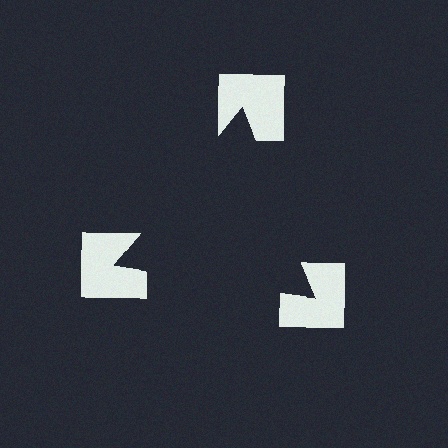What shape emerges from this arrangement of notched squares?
An illusory triangle — its edges are inferred from the aligned wedge cuts in the notched squares, not physically drawn.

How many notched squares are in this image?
There are 3 — one at each vertex of the illusory triangle.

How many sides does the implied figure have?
3 sides.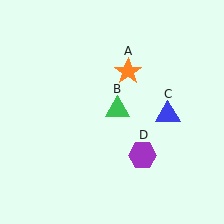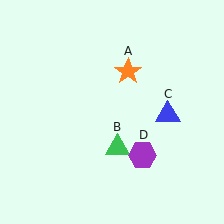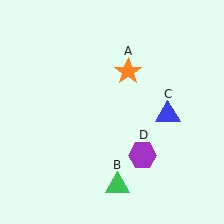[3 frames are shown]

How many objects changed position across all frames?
1 object changed position: green triangle (object B).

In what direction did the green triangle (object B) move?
The green triangle (object B) moved down.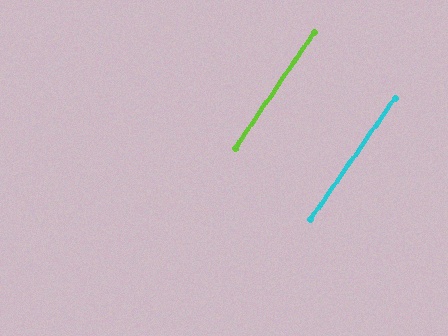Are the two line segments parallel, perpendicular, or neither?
Parallel — their directions differ by only 0.7°.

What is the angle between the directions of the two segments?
Approximately 1 degree.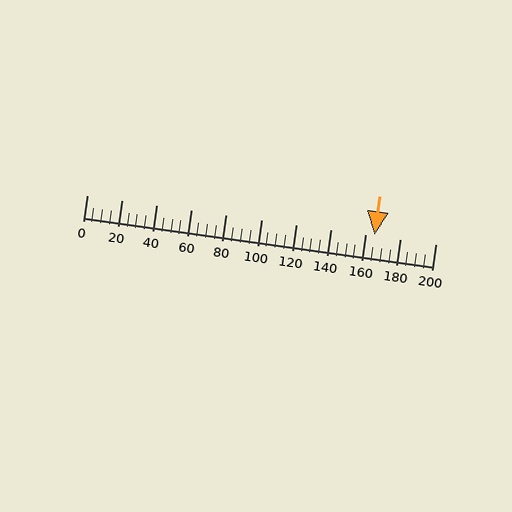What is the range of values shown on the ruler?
The ruler shows values from 0 to 200.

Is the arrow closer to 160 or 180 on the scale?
The arrow is closer to 160.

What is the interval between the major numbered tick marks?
The major tick marks are spaced 20 units apart.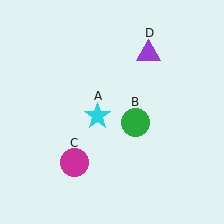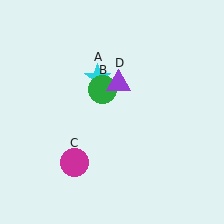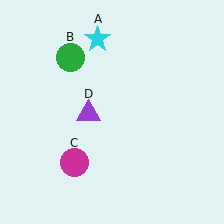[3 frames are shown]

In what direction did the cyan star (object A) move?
The cyan star (object A) moved up.